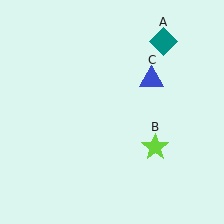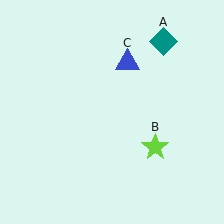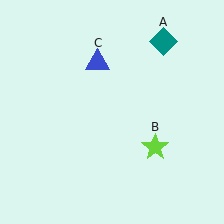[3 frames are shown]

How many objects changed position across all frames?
1 object changed position: blue triangle (object C).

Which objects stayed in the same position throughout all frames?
Teal diamond (object A) and lime star (object B) remained stationary.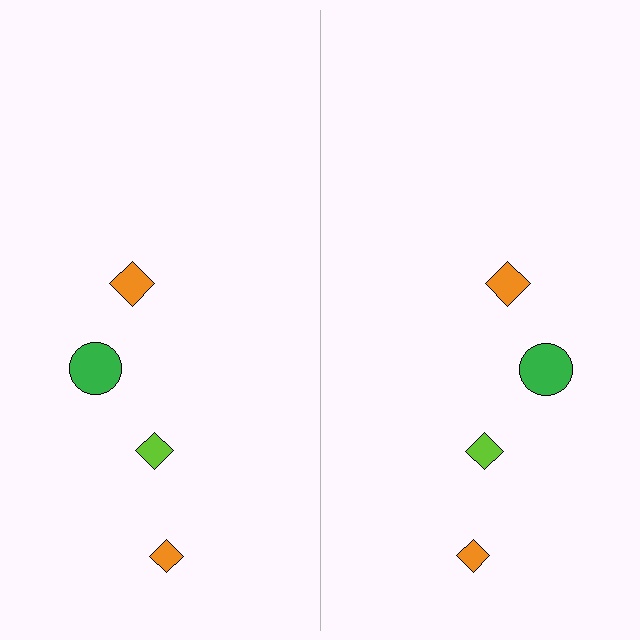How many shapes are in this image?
There are 8 shapes in this image.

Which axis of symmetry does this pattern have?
The pattern has a vertical axis of symmetry running through the center of the image.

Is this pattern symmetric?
Yes, this pattern has bilateral (reflection) symmetry.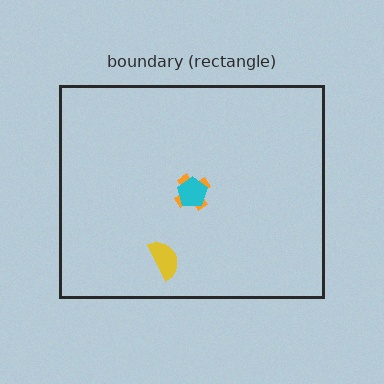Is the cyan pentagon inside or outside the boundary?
Inside.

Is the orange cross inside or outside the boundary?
Inside.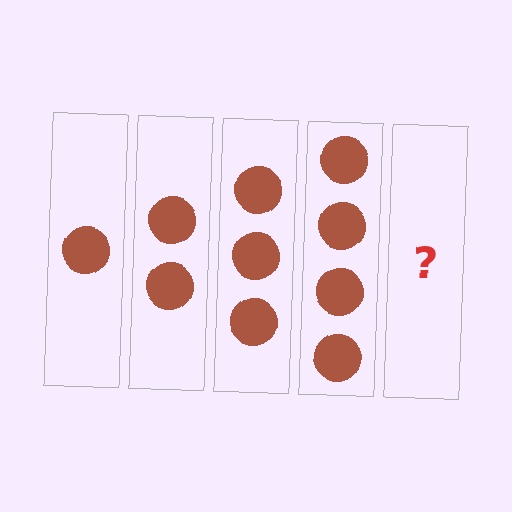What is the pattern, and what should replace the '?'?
The pattern is that each step adds one more circle. The '?' should be 5 circles.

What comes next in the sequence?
The next element should be 5 circles.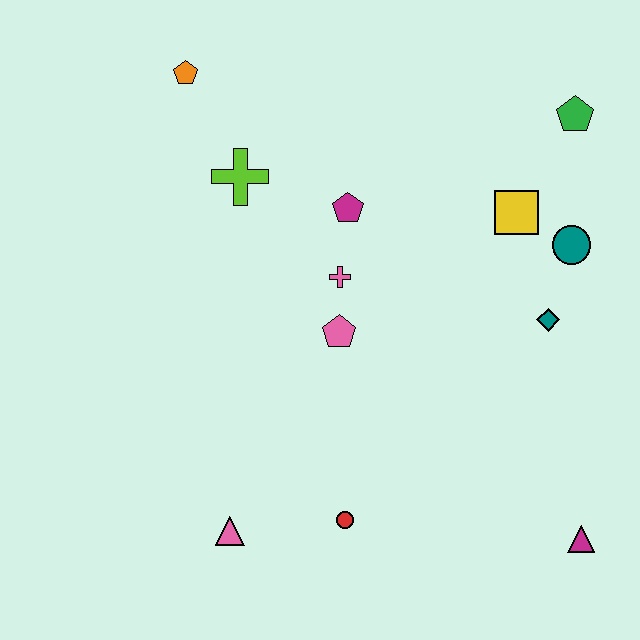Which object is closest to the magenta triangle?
The teal diamond is closest to the magenta triangle.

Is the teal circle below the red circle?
No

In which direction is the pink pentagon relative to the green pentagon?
The pink pentagon is to the left of the green pentagon.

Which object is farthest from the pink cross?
The magenta triangle is farthest from the pink cross.